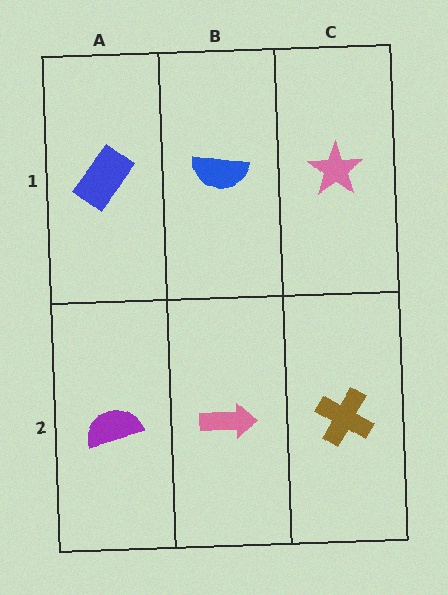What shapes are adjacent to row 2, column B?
A blue semicircle (row 1, column B), a purple semicircle (row 2, column A), a brown cross (row 2, column C).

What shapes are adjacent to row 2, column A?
A blue rectangle (row 1, column A), a pink arrow (row 2, column B).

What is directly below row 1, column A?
A purple semicircle.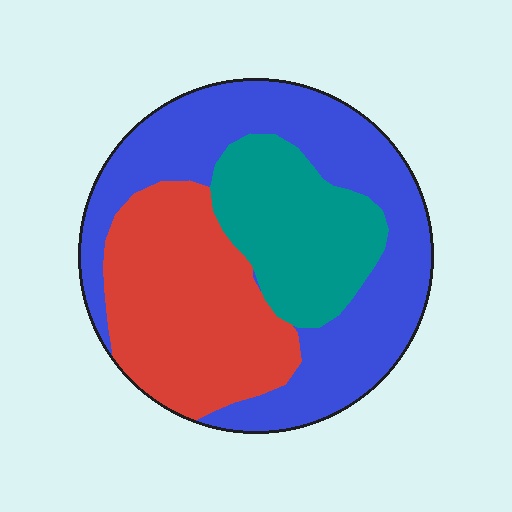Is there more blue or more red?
Blue.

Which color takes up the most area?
Blue, at roughly 45%.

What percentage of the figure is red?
Red takes up about one third (1/3) of the figure.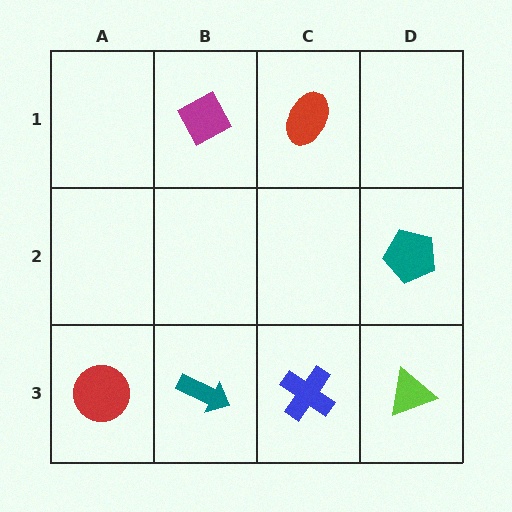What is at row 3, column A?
A red circle.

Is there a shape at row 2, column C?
No, that cell is empty.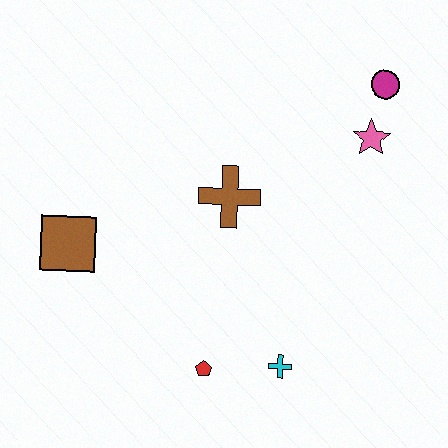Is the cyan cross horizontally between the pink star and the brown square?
Yes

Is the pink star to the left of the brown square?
No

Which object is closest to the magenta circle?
The pink star is closest to the magenta circle.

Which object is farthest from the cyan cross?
The magenta circle is farthest from the cyan cross.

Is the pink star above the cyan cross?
Yes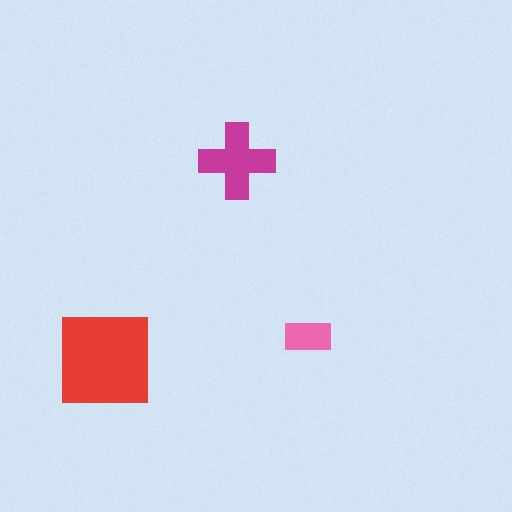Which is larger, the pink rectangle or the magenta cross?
The magenta cross.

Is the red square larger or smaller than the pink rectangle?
Larger.